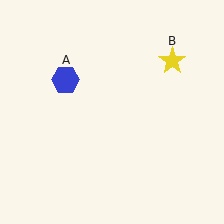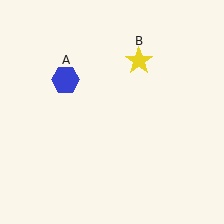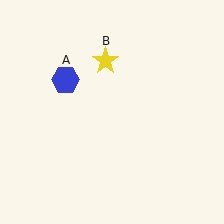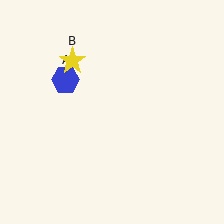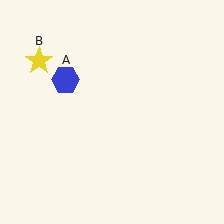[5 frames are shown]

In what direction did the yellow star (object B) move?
The yellow star (object B) moved left.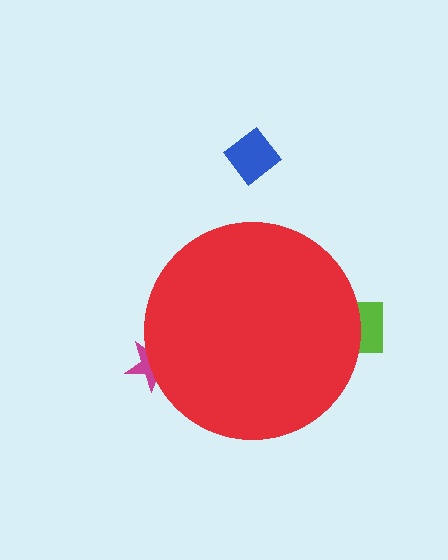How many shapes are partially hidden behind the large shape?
2 shapes are partially hidden.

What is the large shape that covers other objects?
A red circle.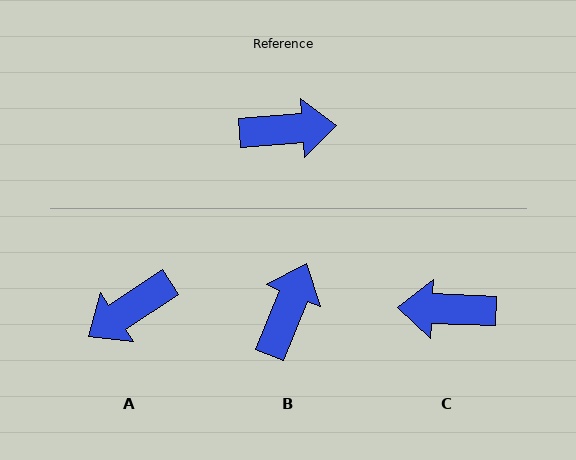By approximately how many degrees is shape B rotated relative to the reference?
Approximately 64 degrees counter-clockwise.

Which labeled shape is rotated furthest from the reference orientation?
C, about 174 degrees away.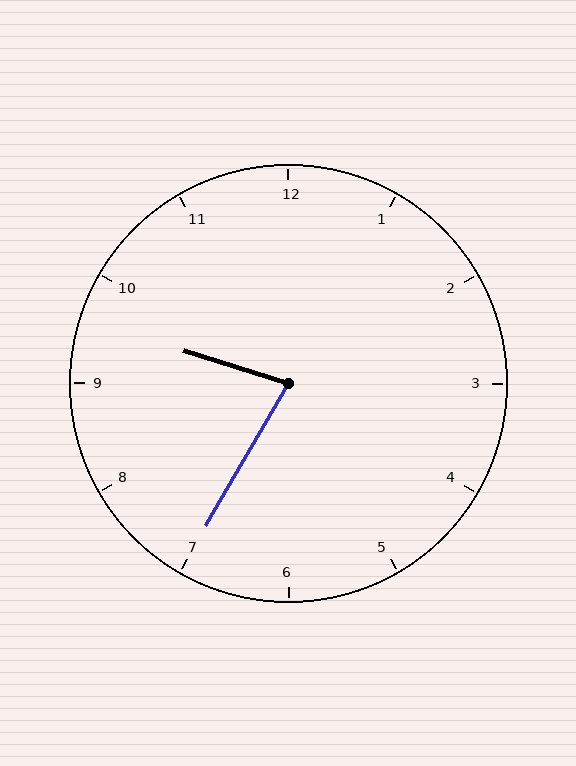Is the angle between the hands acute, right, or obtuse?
It is acute.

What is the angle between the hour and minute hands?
Approximately 78 degrees.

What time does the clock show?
9:35.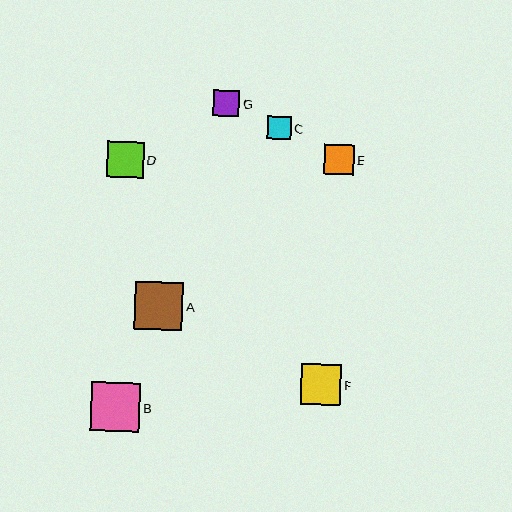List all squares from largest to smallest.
From largest to smallest: B, A, F, D, E, G, C.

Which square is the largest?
Square B is the largest with a size of approximately 49 pixels.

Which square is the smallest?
Square C is the smallest with a size of approximately 23 pixels.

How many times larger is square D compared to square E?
Square D is approximately 1.2 times the size of square E.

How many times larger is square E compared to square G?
Square E is approximately 1.1 times the size of square G.